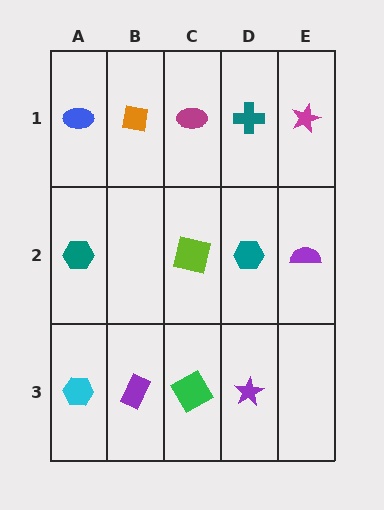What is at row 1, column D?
A teal cross.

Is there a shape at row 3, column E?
No, that cell is empty.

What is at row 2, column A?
A teal hexagon.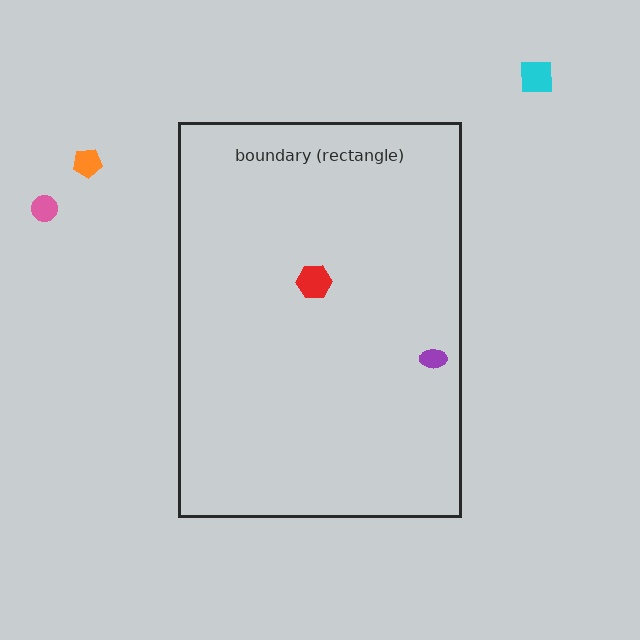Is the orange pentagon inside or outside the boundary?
Outside.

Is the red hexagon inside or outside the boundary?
Inside.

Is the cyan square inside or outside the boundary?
Outside.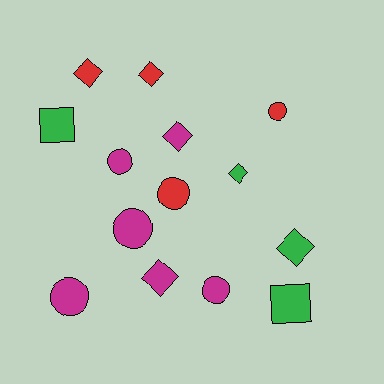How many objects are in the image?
There are 14 objects.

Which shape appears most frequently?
Circle, with 6 objects.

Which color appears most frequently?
Magenta, with 6 objects.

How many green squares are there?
There are 2 green squares.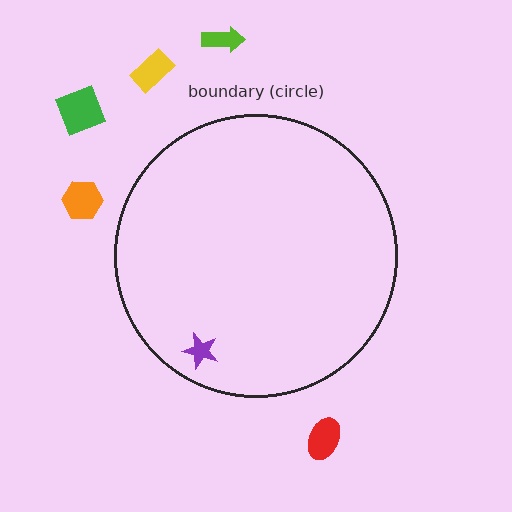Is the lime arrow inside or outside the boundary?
Outside.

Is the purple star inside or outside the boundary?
Inside.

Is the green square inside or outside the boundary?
Outside.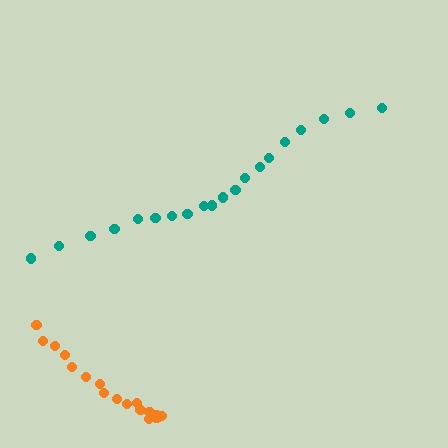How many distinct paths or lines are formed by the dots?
There are 2 distinct paths.